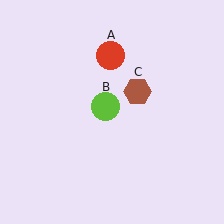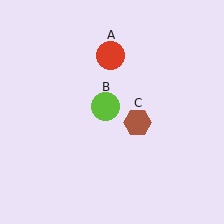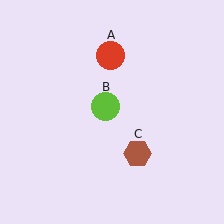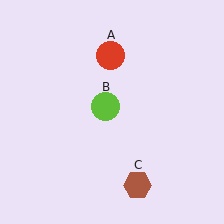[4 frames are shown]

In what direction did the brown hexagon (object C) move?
The brown hexagon (object C) moved down.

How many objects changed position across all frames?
1 object changed position: brown hexagon (object C).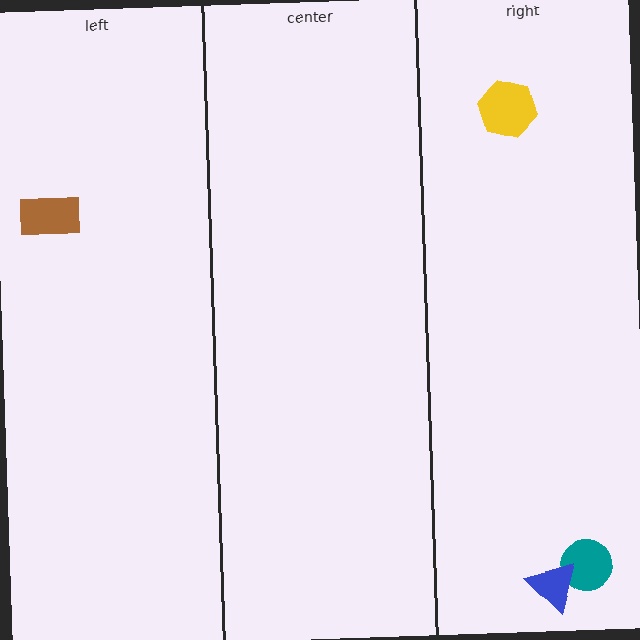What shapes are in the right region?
The teal circle, the yellow hexagon, the blue triangle.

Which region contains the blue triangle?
The right region.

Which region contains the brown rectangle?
The left region.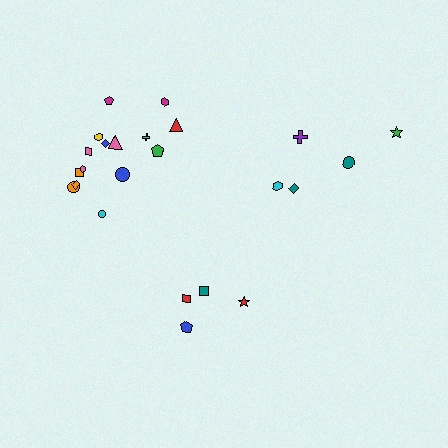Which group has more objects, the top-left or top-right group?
The top-left group.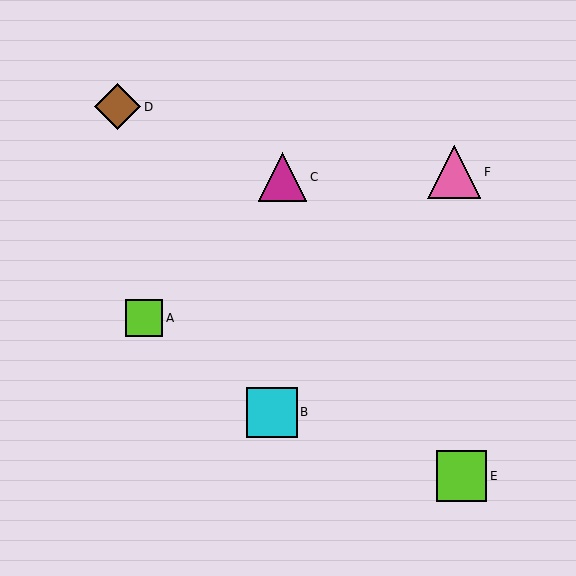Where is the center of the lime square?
The center of the lime square is at (144, 318).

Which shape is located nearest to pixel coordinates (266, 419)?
The cyan square (labeled B) at (272, 412) is nearest to that location.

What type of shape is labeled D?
Shape D is a brown diamond.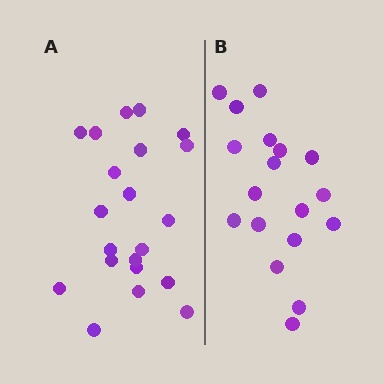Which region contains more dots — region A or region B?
Region A (the left region) has more dots.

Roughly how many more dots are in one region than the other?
Region A has just a few more — roughly 2 or 3 more dots than region B.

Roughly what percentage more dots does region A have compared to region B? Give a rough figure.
About 15% more.